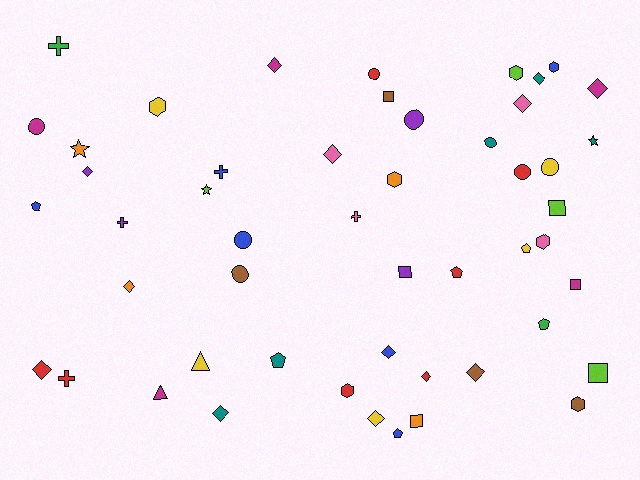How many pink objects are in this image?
There are 4 pink objects.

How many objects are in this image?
There are 50 objects.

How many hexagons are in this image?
There are 7 hexagons.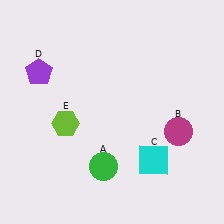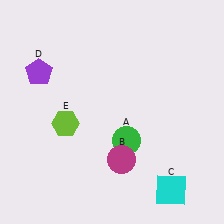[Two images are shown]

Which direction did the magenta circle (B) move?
The magenta circle (B) moved left.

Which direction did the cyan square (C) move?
The cyan square (C) moved down.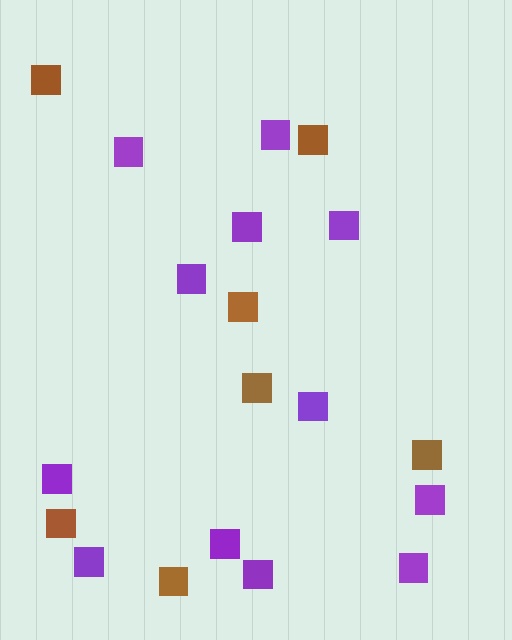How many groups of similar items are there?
There are 2 groups: one group of purple squares (12) and one group of brown squares (7).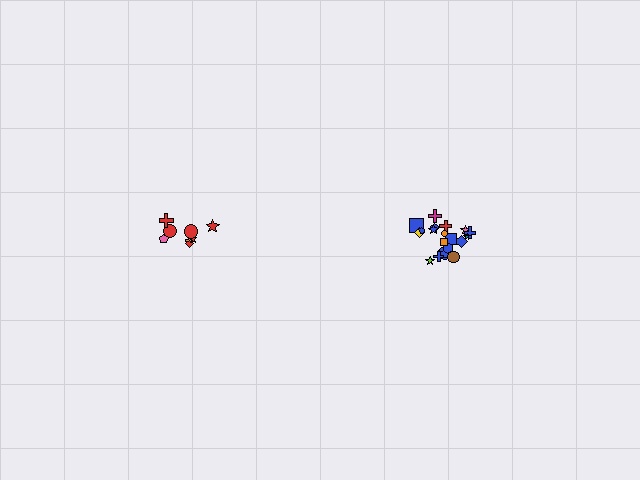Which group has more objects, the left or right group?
The right group.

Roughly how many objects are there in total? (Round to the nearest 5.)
Roughly 30 objects in total.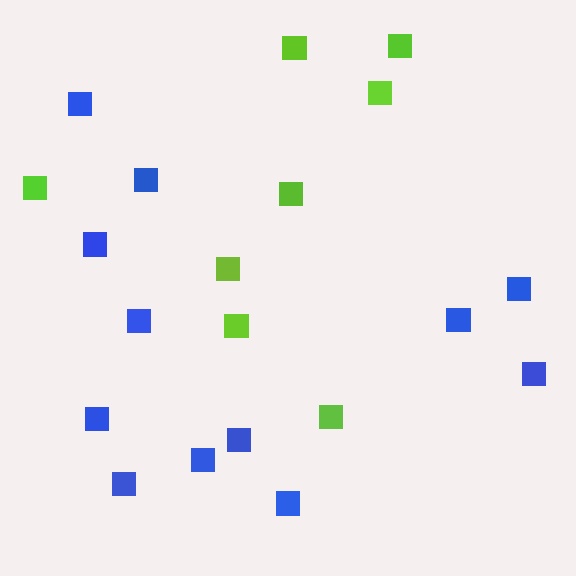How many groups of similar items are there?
There are 2 groups: one group of lime squares (8) and one group of blue squares (12).